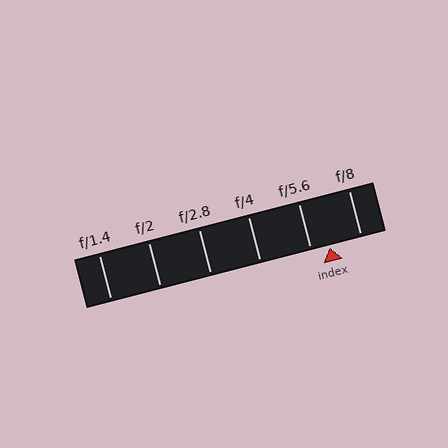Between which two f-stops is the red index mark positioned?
The index mark is between f/5.6 and f/8.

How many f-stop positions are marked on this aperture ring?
There are 6 f-stop positions marked.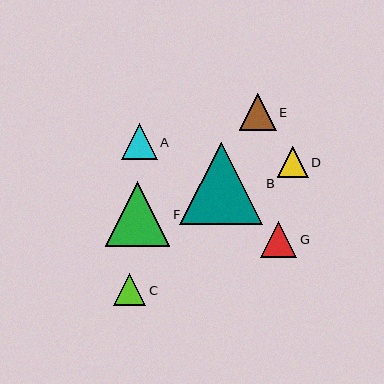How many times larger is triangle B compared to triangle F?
Triangle B is approximately 1.3 times the size of triangle F.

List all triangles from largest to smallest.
From largest to smallest: B, F, E, G, A, C, D.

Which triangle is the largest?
Triangle B is the largest with a size of approximately 83 pixels.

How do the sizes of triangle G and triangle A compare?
Triangle G and triangle A are approximately the same size.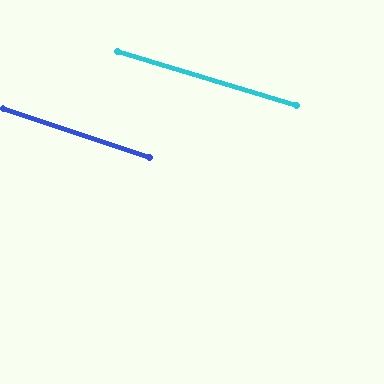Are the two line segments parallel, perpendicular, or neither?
Parallel — their directions differ by only 1.7°.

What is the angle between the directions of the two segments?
Approximately 2 degrees.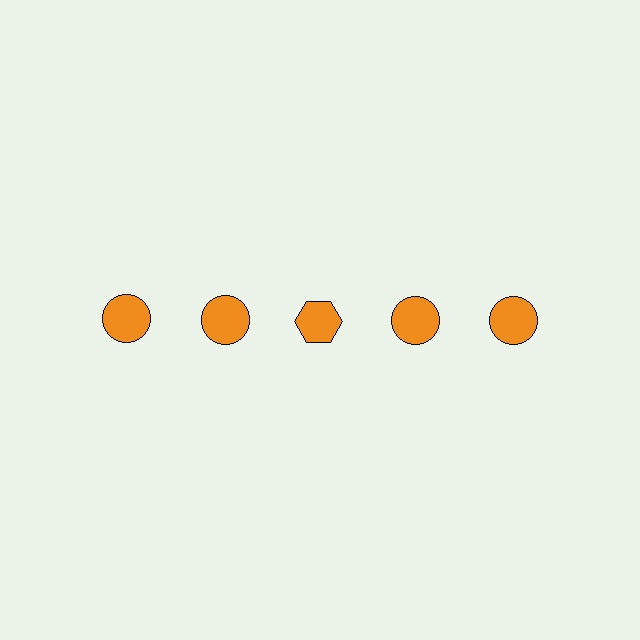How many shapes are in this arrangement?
There are 5 shapes arranged in a grid pattern.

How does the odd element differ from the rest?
It has a different shape: hexagon instead of circle.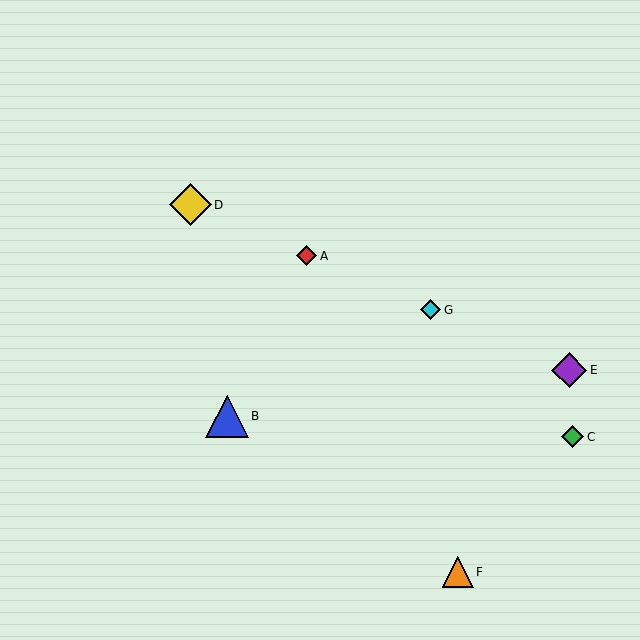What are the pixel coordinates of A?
Object A is at (307, 256).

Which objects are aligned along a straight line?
Objects A, D, E, G are aligned along a straight line.